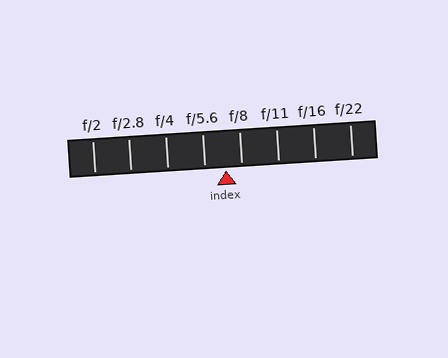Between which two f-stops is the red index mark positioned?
The index mark is between f/5.6 and f/8.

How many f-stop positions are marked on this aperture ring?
There are 8 f-stop positions marked.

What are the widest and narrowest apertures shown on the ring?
The widest aperture shown is f/2 and the narrowest is f/22.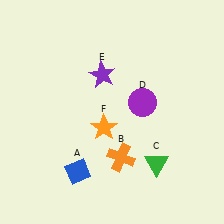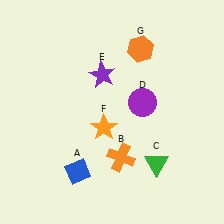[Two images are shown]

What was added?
An orange hexagon (G) was added in Image 2.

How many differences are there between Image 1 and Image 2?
There is 1 difference between the two images.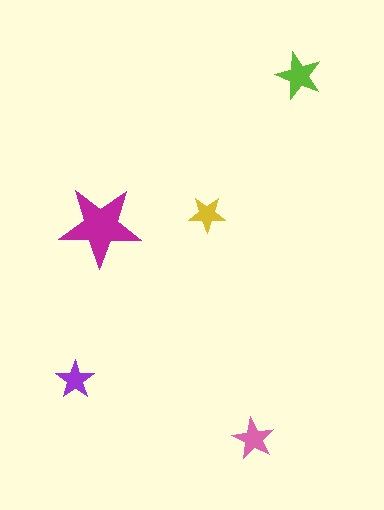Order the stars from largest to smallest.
the magenta one, the lime one, the pink one, the purple one, the yellow one.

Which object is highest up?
The lime star is topmost.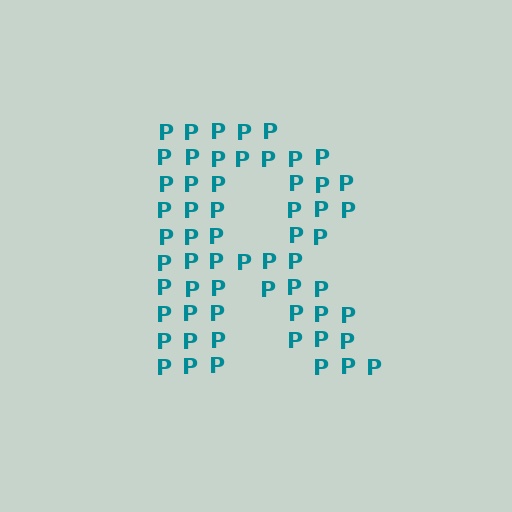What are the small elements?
The small elements are letter P's.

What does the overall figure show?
The overall figure shows the letter R.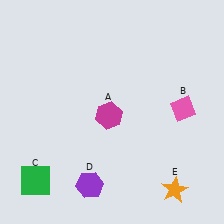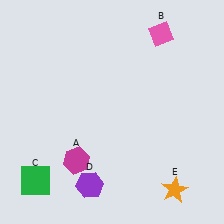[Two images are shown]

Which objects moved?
The objects that moved are: the magenta hexagon (A), the pink diamond (B).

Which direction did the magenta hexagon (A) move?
The magenta hexagon (A) moved down.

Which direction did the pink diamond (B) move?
The pink diamond (B) moved up.